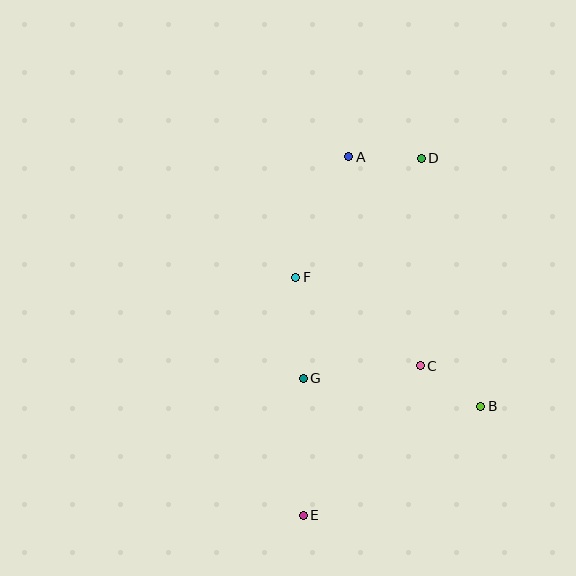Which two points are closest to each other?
Points A and D are closest to each other.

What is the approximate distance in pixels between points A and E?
The distance between A and E is approximately 362 pixels.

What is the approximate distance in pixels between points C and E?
The distance between C and E is approximately 190 pixels.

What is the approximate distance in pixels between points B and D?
The distance between B and D is approximately 255 pixels.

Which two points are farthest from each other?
Points D and E are farthest from each other.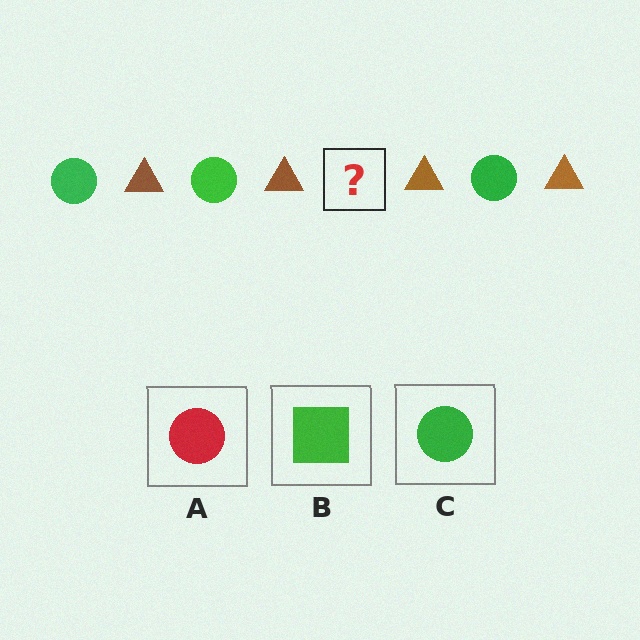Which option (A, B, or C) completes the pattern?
C.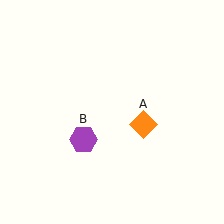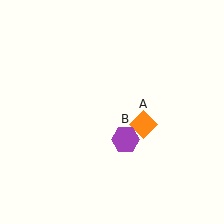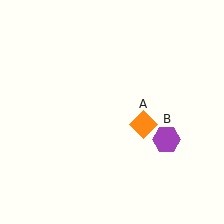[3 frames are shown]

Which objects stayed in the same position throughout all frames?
Orange diamond (object A) remained stationary.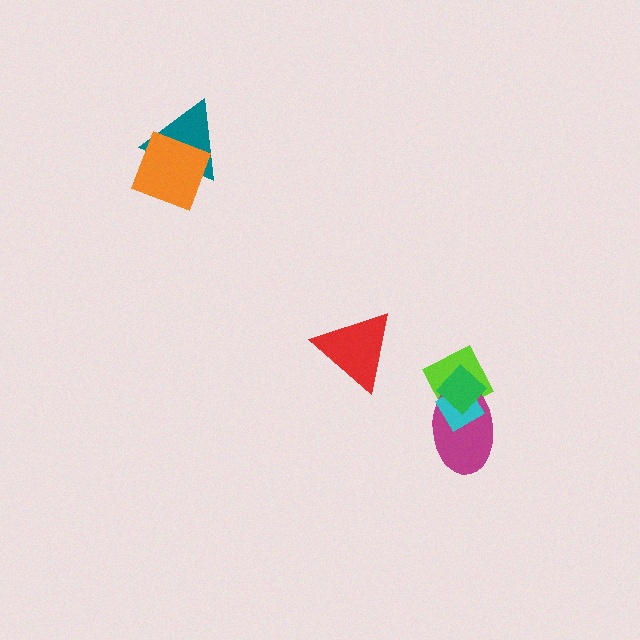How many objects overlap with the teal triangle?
1 object overlaps with the teal triangle.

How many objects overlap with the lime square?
3 objects overlap with the lime square.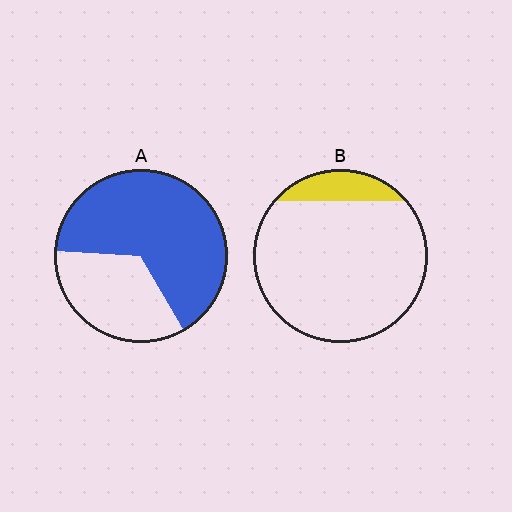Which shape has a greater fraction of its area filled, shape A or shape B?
Shape A.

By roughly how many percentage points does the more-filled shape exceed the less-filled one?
By roughly 55 percentage points (A over B).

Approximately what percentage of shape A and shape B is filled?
A is approximately 65% and B is approximately 15%.